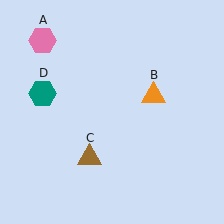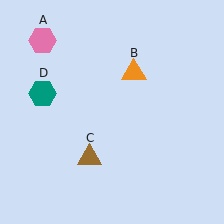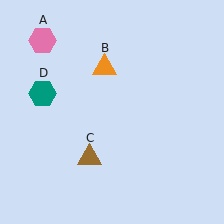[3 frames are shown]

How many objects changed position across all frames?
1 object changed position: orange triangle (object B).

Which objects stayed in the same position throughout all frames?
Pink hexagon (object A) and brown triangle (object C) and teal hexagon (object D) remained stationary.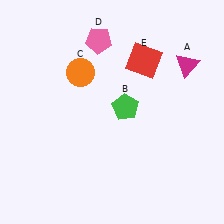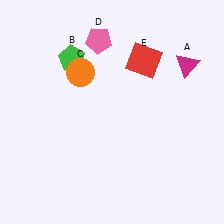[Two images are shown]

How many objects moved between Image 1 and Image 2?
1 object moved between the two images.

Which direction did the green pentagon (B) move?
The green pentagon (B) moved left.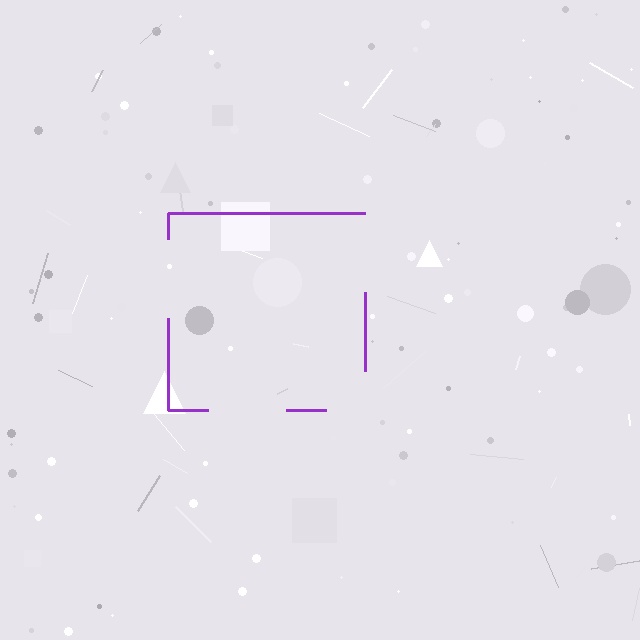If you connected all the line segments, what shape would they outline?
They would outline a square.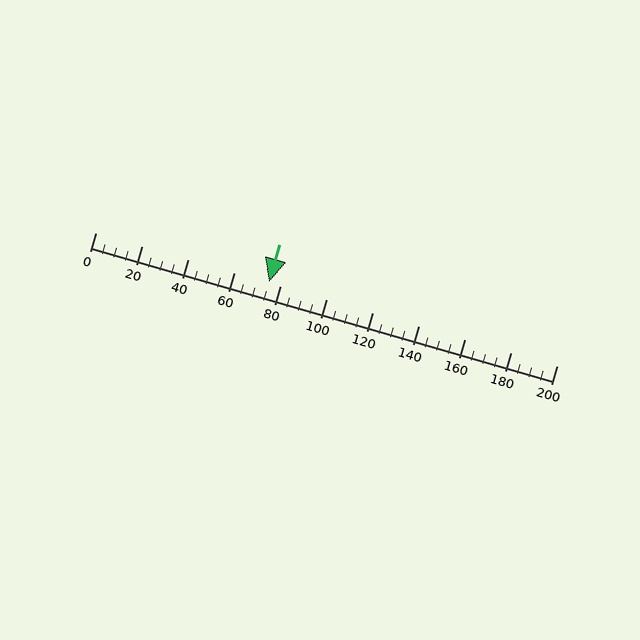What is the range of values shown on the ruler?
The ruler shows values from 0 to 200.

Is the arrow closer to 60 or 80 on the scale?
The arrow is closer to 80.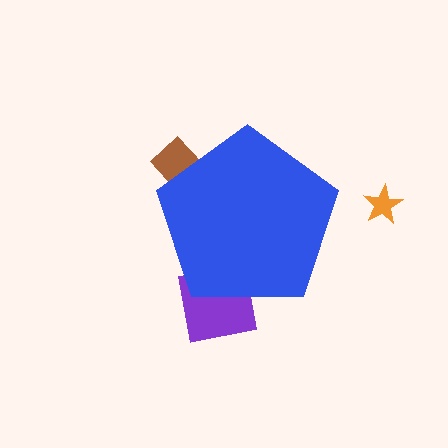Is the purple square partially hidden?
Yes, the purple square is partially hidden behind the blue pentagon.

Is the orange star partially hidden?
No, the orange star is fully visible.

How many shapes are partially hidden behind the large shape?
2 shapes are partially hidden.